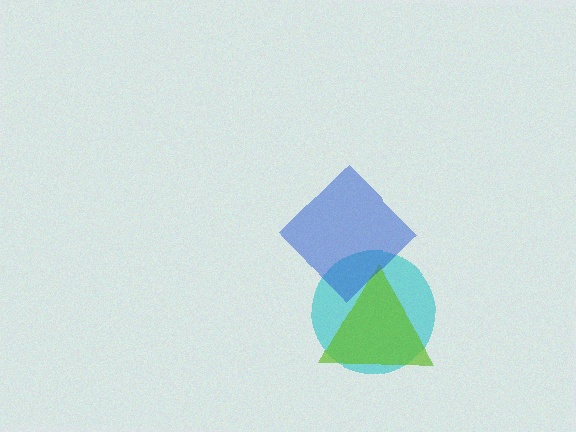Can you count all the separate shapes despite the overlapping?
Yes, there are 3 separate shapes.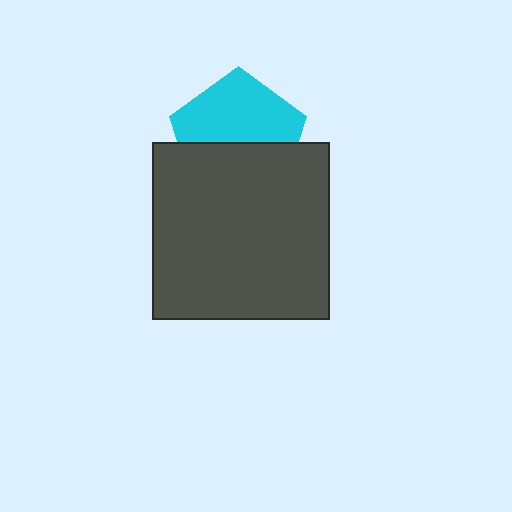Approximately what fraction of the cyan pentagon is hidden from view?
Roughly 46% of the cyan pentagon is hidden behind the dark gray square.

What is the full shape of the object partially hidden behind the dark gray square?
The partially hidden object is a cyan pentagon.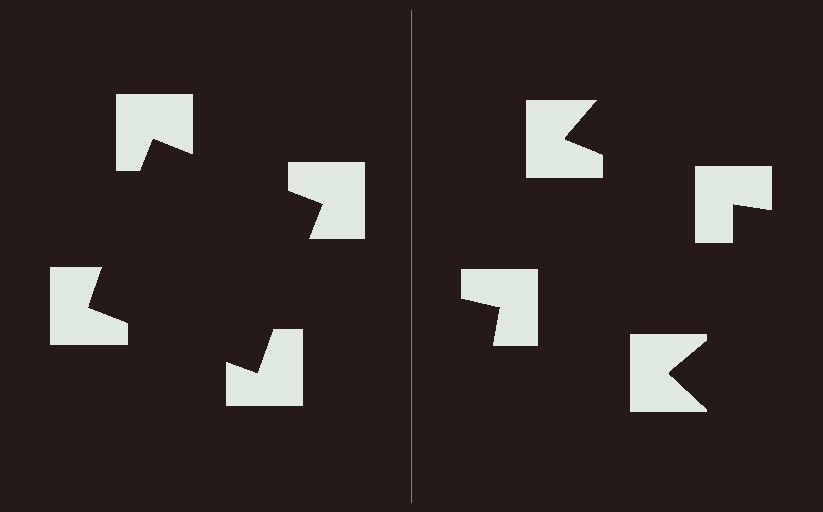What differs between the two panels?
The notched squares are positioned identically on both sides; only the wedge orientations differ. On the left they align to a square; on the right they are misaligned.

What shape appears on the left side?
An illusory square.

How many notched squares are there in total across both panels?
8 — 4 on each side.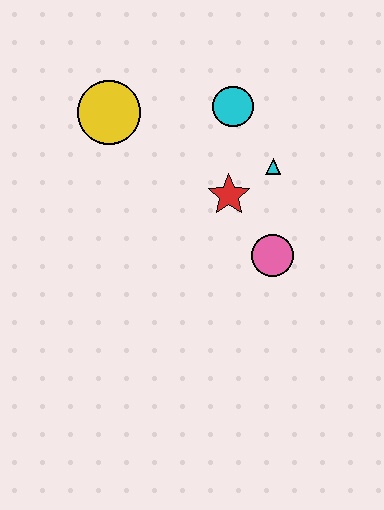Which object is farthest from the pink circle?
The yellow circle is farthest from the pink circle.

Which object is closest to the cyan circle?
The cyan triangle is closest to the cyan circle.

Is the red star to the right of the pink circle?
No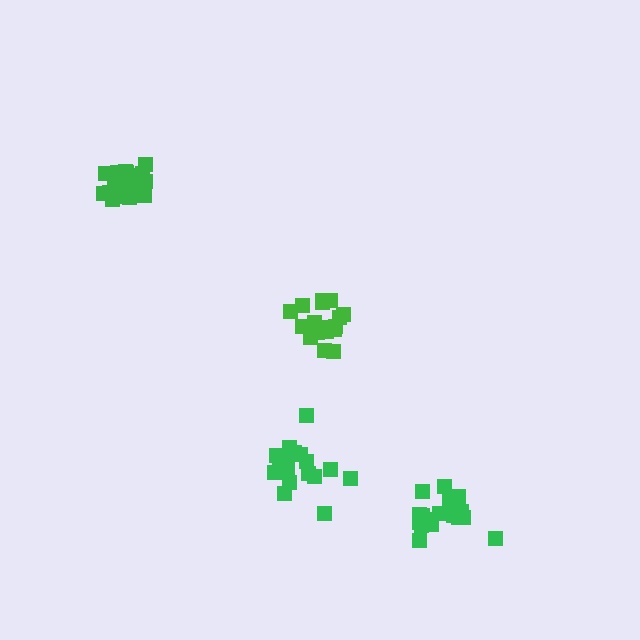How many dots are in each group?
Group 1: 17 dots, Group 2: 19 dots, Group 3: 20 dots, Group 4: 17 dots (73 total).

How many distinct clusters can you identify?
There are 4 distinct clusters.